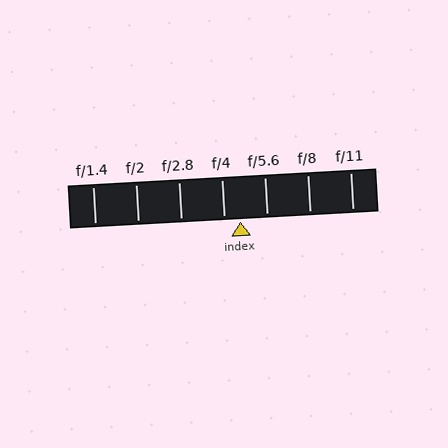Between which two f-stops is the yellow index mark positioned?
The index mark is between f/4 and f/5.6.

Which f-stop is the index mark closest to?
The index mark is closest to f/4.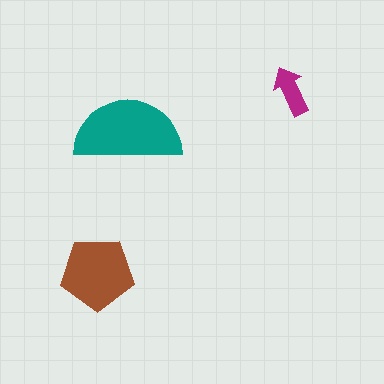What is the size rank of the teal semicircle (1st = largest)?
1st.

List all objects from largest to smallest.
The teal semicircle, the brown pentagon, the magenta arrow.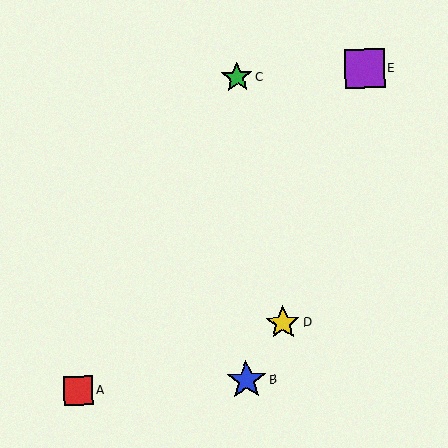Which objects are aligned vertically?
Objects B, C are aligned vertically.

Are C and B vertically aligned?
Yes, both are at x≈237.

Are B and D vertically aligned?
No, B is at x≈246 and D is at x≈283.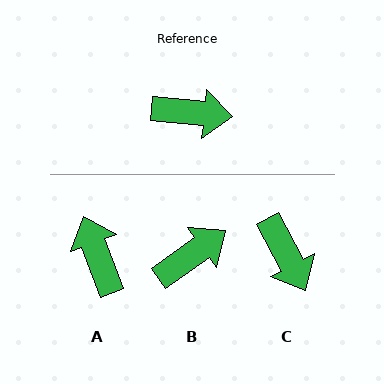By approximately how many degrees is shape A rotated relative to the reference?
Approximately 116 degrees counter-clockwise.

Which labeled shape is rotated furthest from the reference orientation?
A, about 116 degrees away.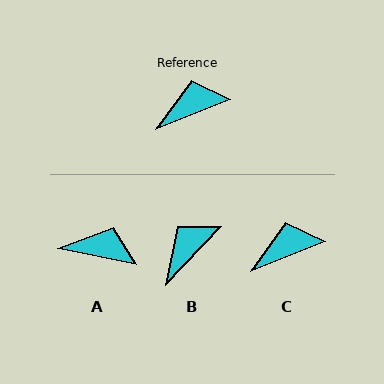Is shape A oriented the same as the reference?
No, it is off by about 33 degrees.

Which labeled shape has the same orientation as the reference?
C.